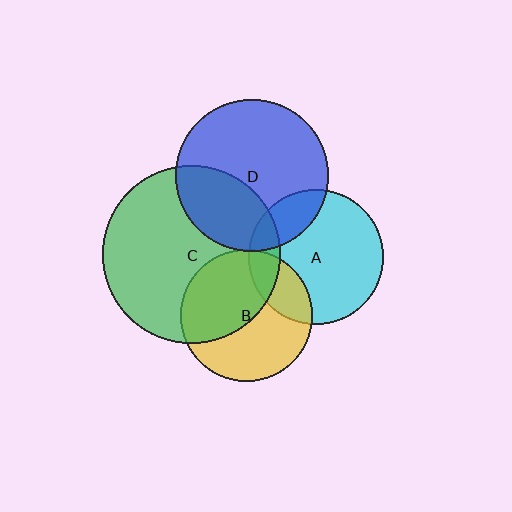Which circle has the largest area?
Circle C (green).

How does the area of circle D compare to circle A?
Approximately 1.3 times.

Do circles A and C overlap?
Yes.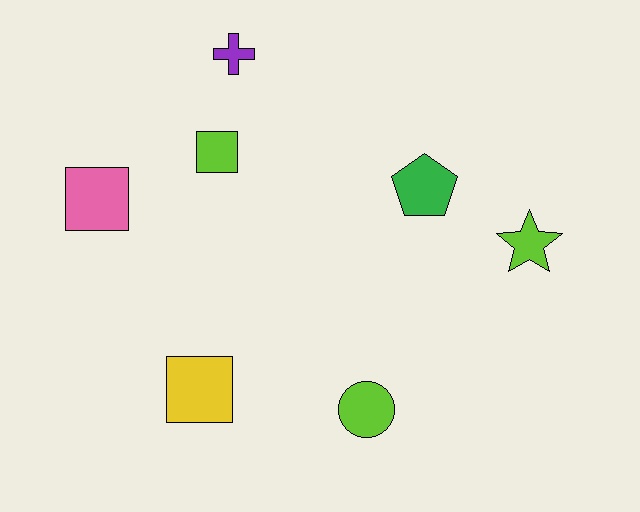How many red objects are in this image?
There are no red objects.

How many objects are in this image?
There are 7 objects.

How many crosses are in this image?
There is 1 cross.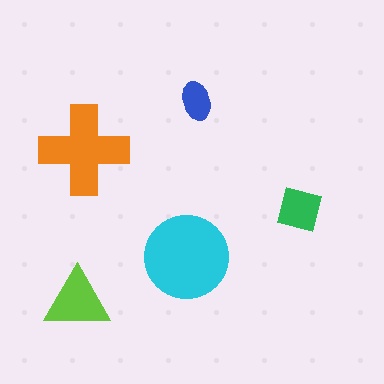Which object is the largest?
The cyan circle.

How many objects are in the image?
There are 5 objects in the image.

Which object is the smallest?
The blue ellipse.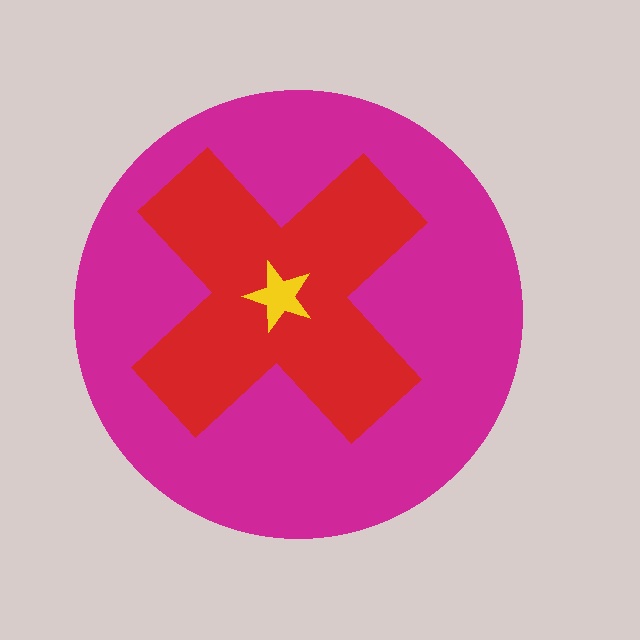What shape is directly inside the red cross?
The yellow star.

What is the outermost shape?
The magenta circle.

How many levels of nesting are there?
3.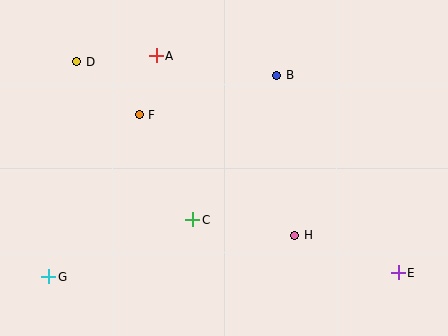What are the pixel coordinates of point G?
Point G is at (49, 277).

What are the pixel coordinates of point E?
Point E is at (398, 273).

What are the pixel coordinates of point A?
Point A is at (156, 56).